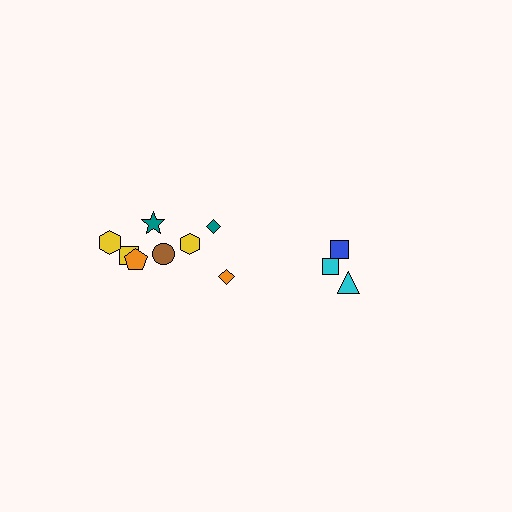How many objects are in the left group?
There are 8 objects.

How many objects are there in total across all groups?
There are 11 objects.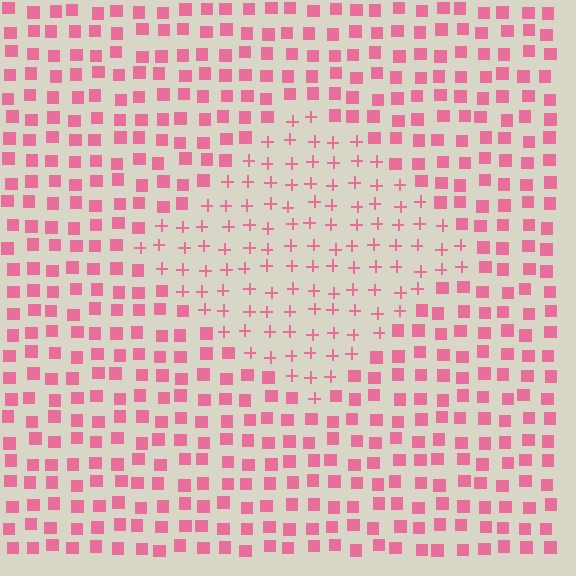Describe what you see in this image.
The image is filled with small pink elements arranged in a uniform grid. A diamond-shaped region contains plus signs, while the surrounding area contains squares. The boundary is defined purely by the change in element shape.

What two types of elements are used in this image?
The image uses plus signs inside the diamond region and squares outside it.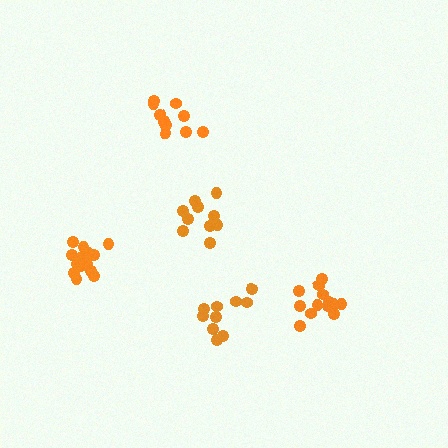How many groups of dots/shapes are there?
There are 5 groups.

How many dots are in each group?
Group 1: 14 dots, Group 2: 10 dots, Group 3: 10 dots, Group 4: 15 dots, Group 5: 10 dots (59 total).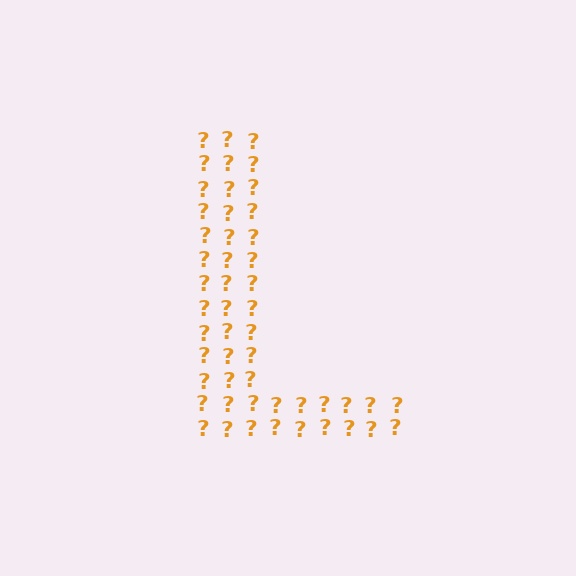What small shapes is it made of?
It is made of small question marks.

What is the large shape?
The large shape is the letter L.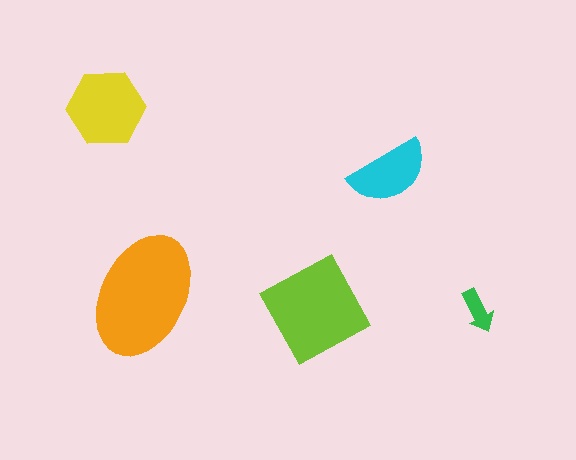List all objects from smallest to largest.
The green arrow, the cyan semicircle, the yellow hexagon, the lime diamond, the orange ellipse.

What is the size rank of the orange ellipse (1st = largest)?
1st.